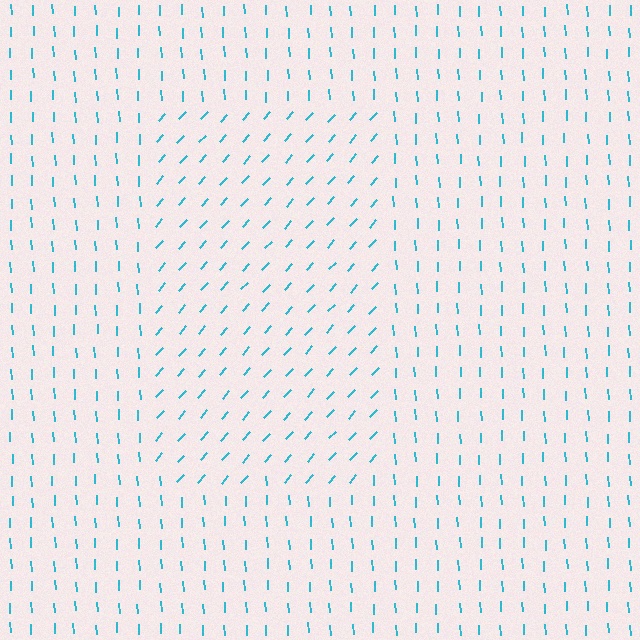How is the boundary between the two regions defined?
The boundary is defined purely by a change in line orientation (approximately 45 degrees difference). All lines are the same color and thickness.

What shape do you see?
I see a rectangle.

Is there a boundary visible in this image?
Yes, there is a texture boundary formed by a change in line orientation.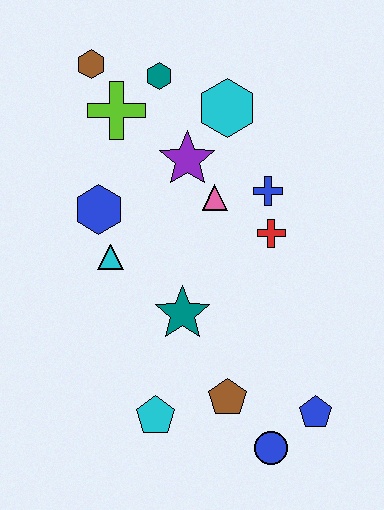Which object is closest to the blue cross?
The red cross is closest to the blue cross.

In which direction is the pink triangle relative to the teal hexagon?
The pink triangle is below the teal hexagon.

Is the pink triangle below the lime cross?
Yes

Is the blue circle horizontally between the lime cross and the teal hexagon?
No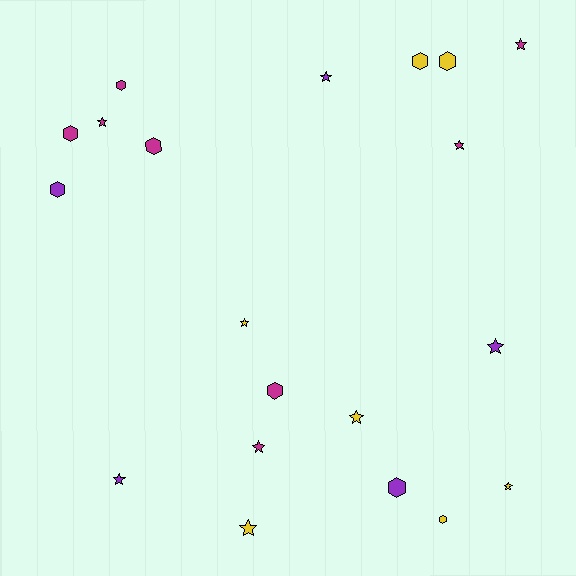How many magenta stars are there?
There are 4 magenta stars.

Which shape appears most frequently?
Star, with 11 objects.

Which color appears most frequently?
Magenta, with 8 objects.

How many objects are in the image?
There are 20 objects.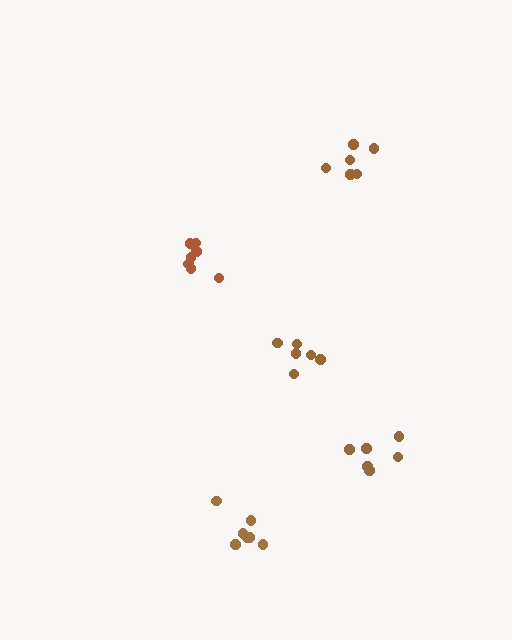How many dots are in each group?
Group 1: 6 dots, Group 2: 7 dots, Group 3: 6 dots, Group 4: 7 dots, Group 5: 6 dots (32 total).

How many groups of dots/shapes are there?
There are 5 groups.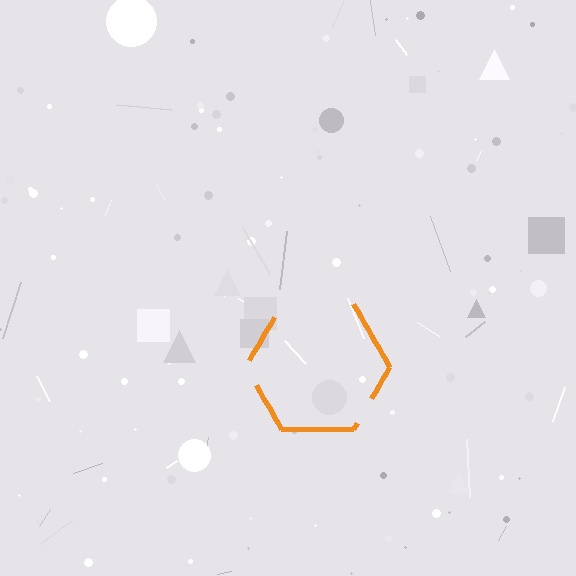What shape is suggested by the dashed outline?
The dashed outline suggests a hexagon.